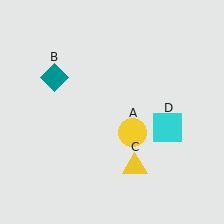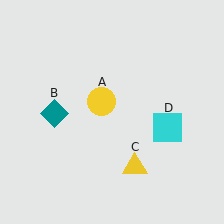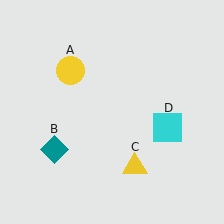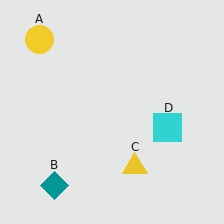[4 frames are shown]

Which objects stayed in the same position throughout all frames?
Yellow triangle (object C) and cyan square (object D) remained stationary.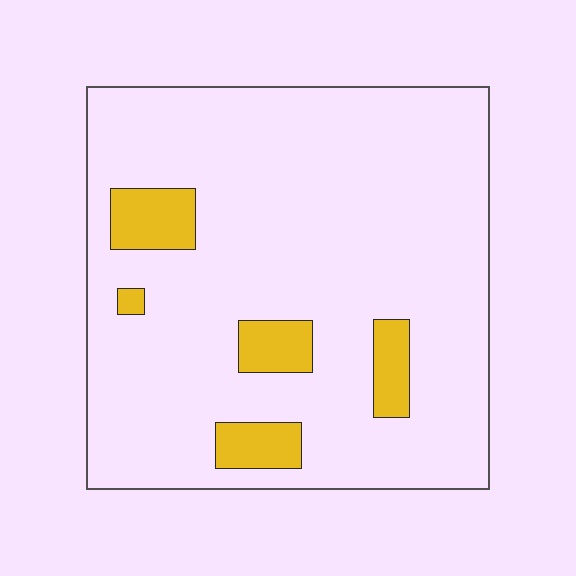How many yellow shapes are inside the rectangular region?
5.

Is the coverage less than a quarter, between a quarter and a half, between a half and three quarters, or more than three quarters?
Less than a quarter.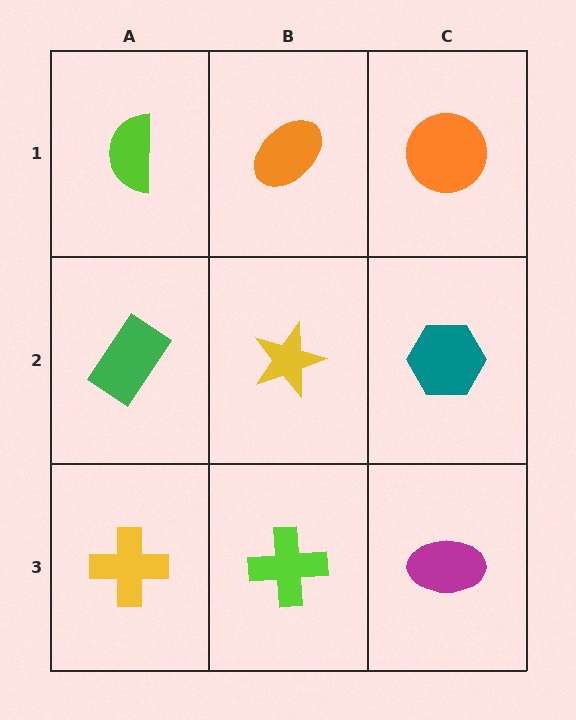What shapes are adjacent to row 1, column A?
A green rectangle (row 2, column A), an orange ellipse (row 1, column B).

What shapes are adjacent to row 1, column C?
A teal hexagon (row 2, column C), an orange ellipse (row 1, column B).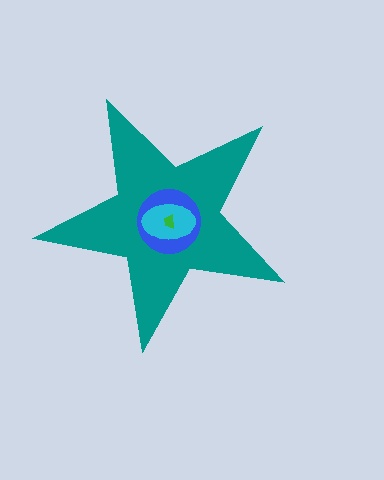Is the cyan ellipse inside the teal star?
Yes.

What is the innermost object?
The green trapezoid.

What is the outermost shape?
The teal star.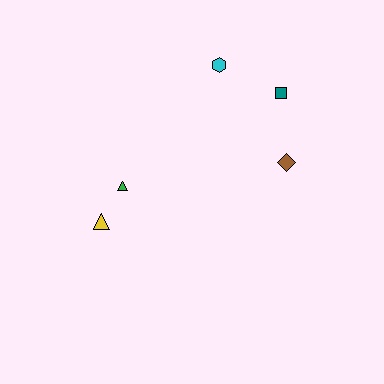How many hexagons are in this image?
There is 1 hexagon.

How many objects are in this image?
There are 5 objects.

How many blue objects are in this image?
There are no blue objects.